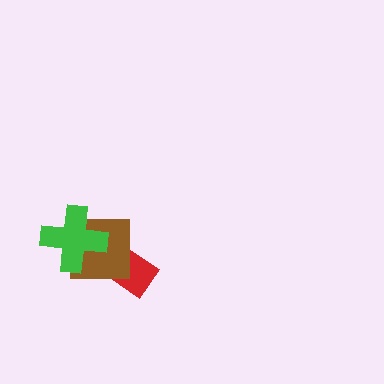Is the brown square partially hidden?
Yes, it is partially covered by another shape.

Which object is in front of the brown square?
The green cross is in front of the brown square.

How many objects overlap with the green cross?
1 object overlaps with the green cross.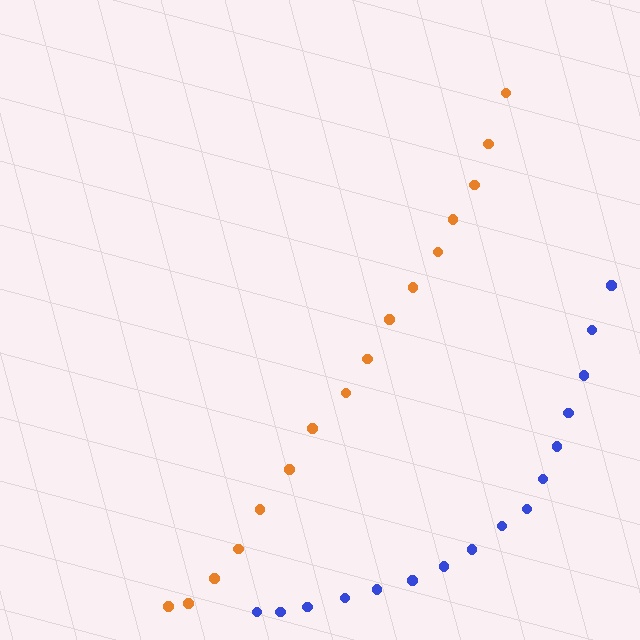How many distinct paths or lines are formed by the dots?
There are 2 distinct paths.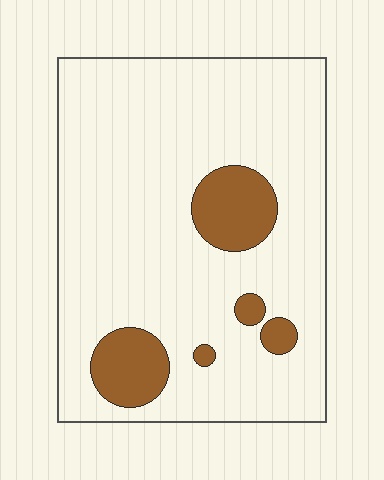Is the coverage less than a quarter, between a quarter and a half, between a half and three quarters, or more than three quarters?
Less than a quarter.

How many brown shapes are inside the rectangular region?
5.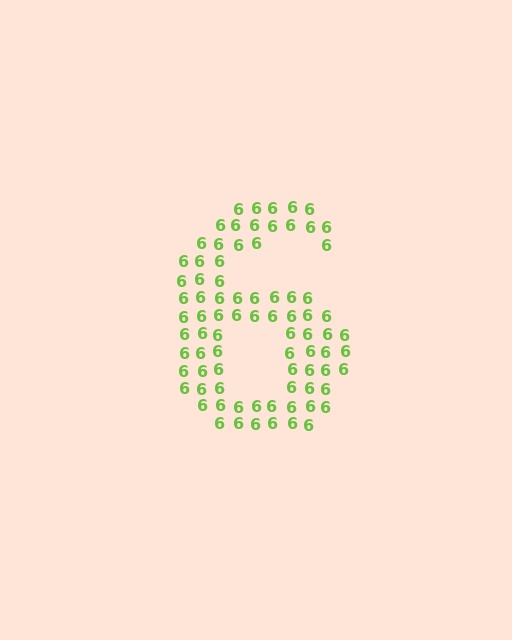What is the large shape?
The large shape is the digit 6.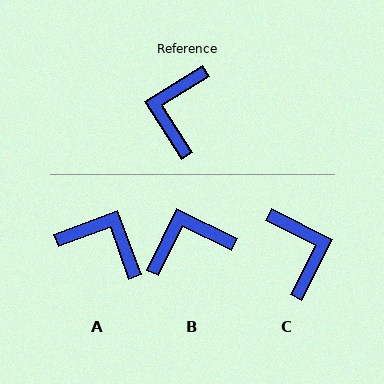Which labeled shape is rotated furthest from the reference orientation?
C, about 149 degrees away.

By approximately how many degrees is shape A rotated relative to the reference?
Approximately 102 degrees clockwise.